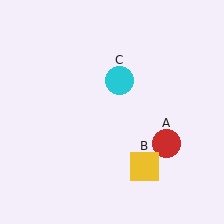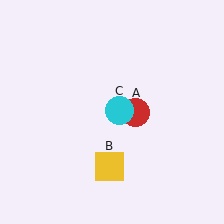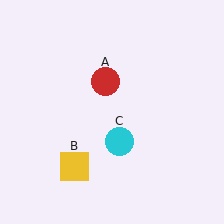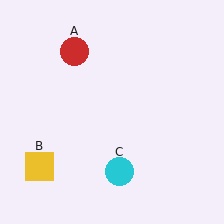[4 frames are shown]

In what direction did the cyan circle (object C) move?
The cyan circle (object C) moved down.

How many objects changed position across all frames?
3 objects changed position: red circle (object A), yellow square (object B), cyan circle (object C).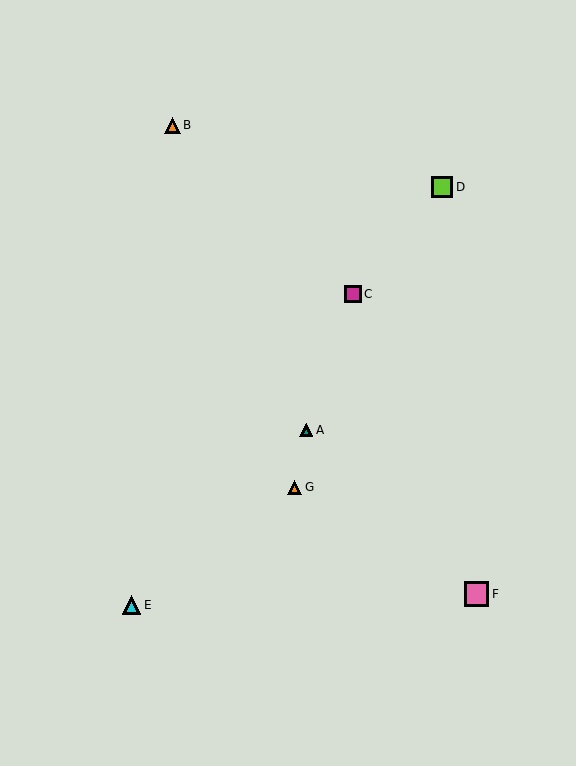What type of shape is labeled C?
Shape C is a magenta square.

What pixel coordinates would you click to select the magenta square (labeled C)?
Click at (353, 294) to select the magenta square C.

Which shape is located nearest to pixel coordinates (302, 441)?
The teal triangle (labeled A) at (306, 430) is nearest to that location.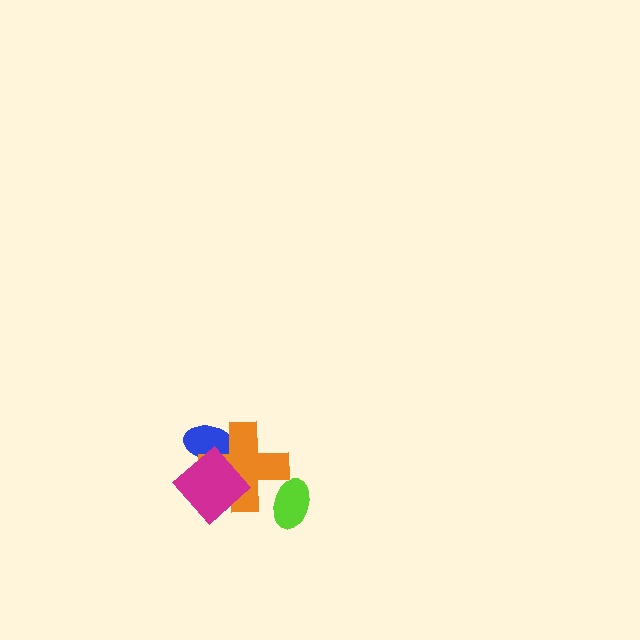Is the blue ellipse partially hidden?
Yes, it is partially covered by another shape.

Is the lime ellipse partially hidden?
Yes, it is partially covered by another shape.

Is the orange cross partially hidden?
Yes, it is partially covered by another shape.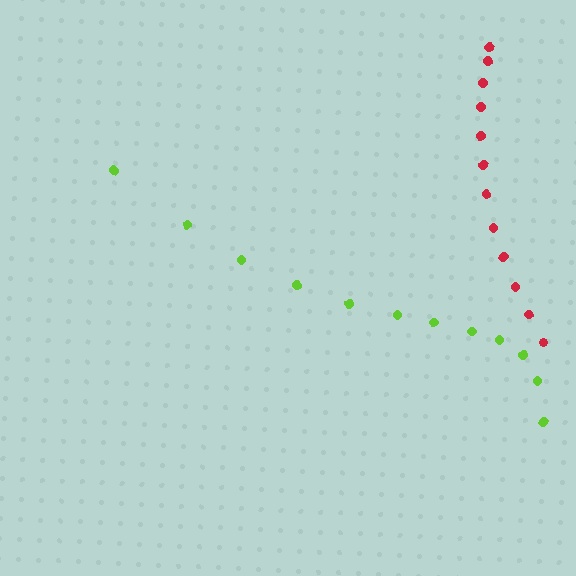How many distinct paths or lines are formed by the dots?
There are 2 distinct paths.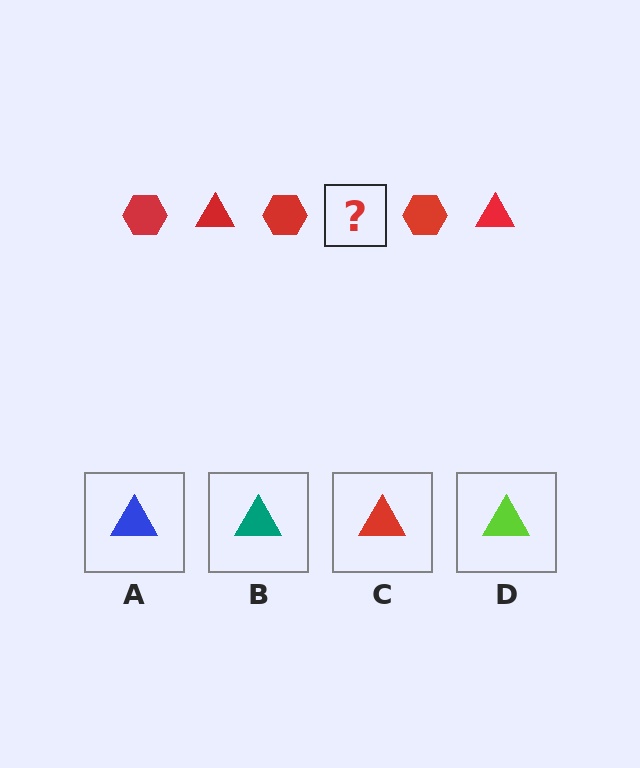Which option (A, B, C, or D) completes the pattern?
C.